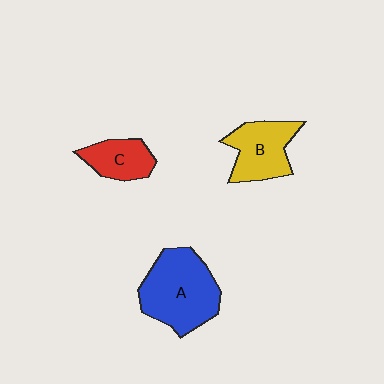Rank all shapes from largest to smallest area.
From largest to smallest: A (blue), B (yellow), C (red).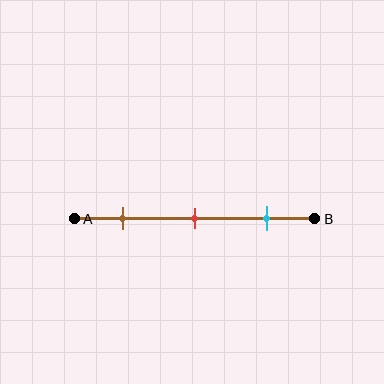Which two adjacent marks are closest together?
The brown and red marks are the closest adjacent pair.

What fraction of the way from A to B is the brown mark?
The brown mark is approximately 20% (0.2) of the way from A to B.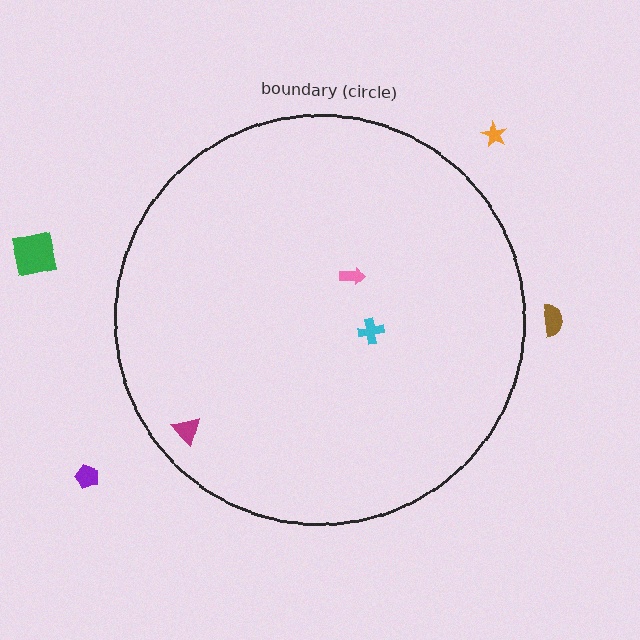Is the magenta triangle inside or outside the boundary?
Inside.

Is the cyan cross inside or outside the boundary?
Inside.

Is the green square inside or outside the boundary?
Outside.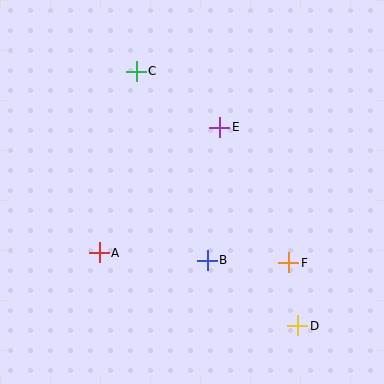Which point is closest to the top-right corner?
Point E is closest to the top-right corner.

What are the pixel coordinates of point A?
Point A is at (99, 253).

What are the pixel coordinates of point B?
Point B is at (207, 260).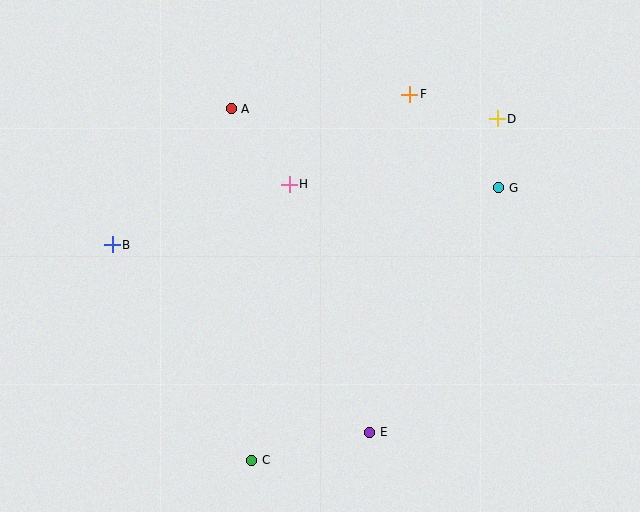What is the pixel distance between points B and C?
The distance between B and C is 256 pixels.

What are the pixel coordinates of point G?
Point G is at (499, 188).